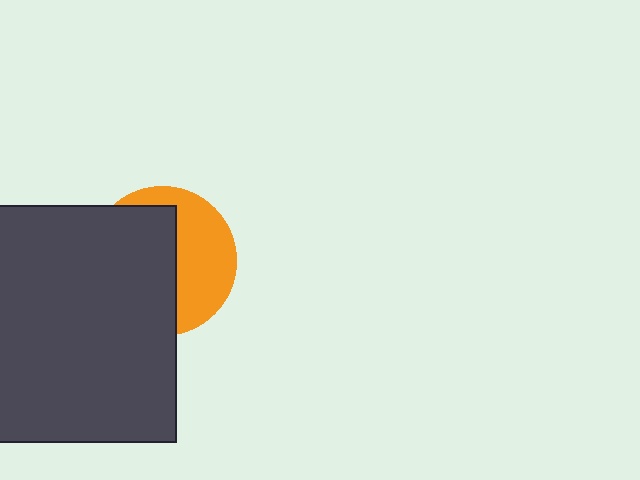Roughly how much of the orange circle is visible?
A small part of it is visible (roughly 43%).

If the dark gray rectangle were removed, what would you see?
You would see the complete orange circle.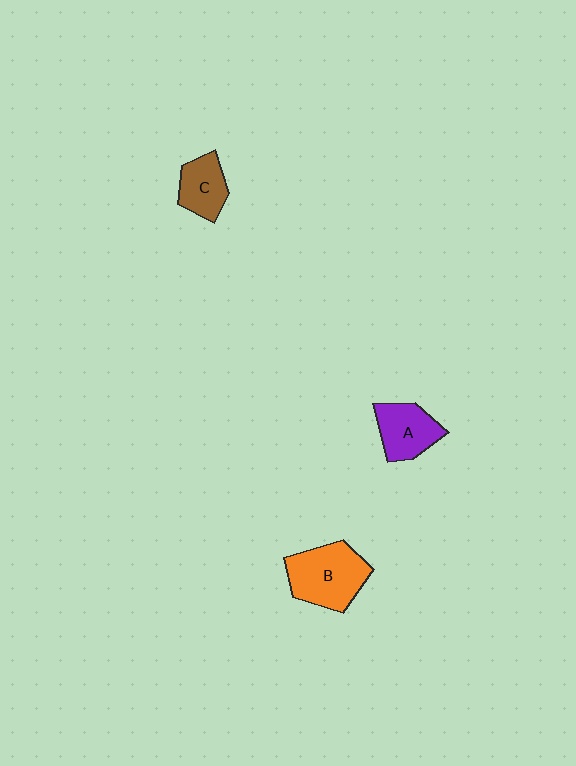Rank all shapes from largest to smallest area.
From largest to smallest: B (orange), A (purple), C (brown).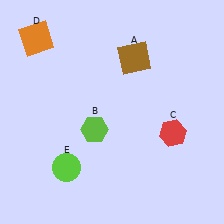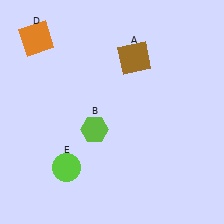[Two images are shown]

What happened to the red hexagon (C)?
The red hexagon (C) was removed in Image 2. It was in the bottom-right area of Image 1.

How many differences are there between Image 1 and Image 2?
There is 1 difference between the two images.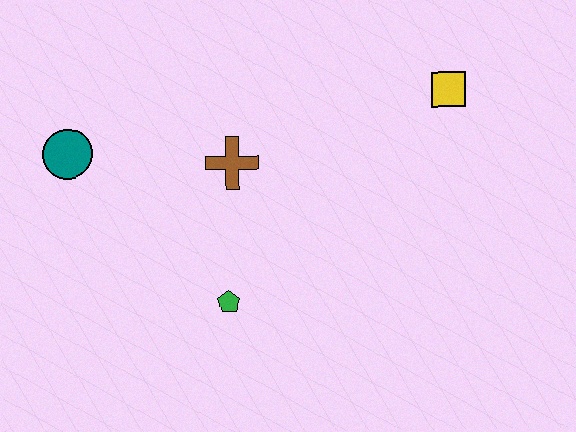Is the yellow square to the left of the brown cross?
No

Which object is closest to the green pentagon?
The brown cross is closest to the green pentagon.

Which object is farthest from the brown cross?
The yellow square is farthest from the brown cross.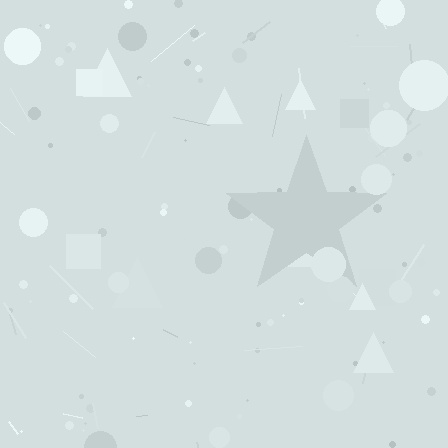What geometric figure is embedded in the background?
A star is embedded in the background.